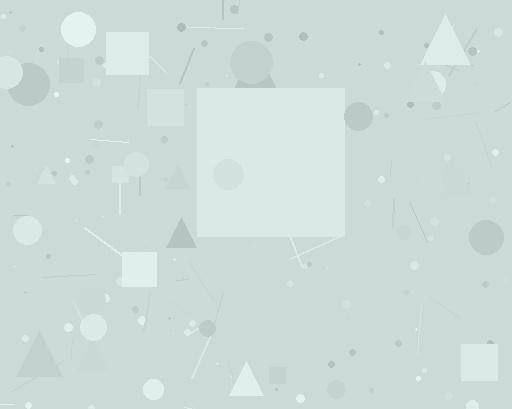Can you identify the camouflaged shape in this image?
The camouflaged shape is a square.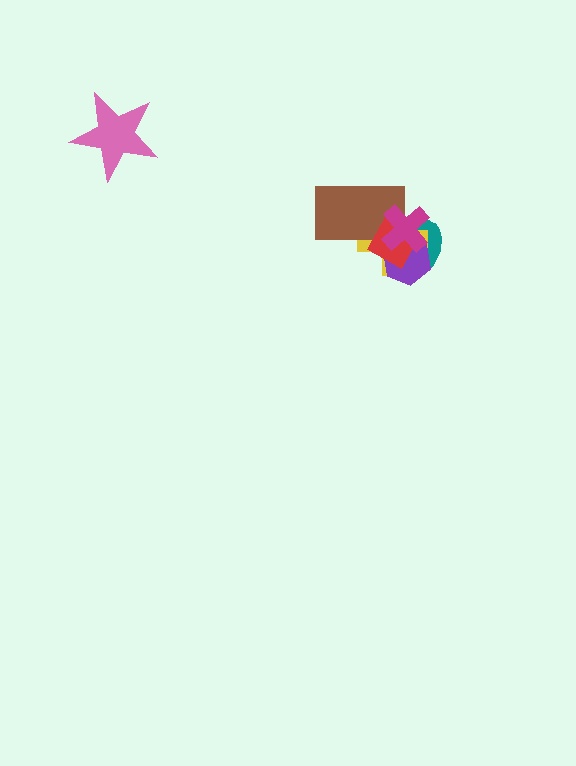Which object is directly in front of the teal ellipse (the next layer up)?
The yellow cross is directly in front of the teal ellipse.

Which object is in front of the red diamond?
The magenta cross is in front of the red diamond.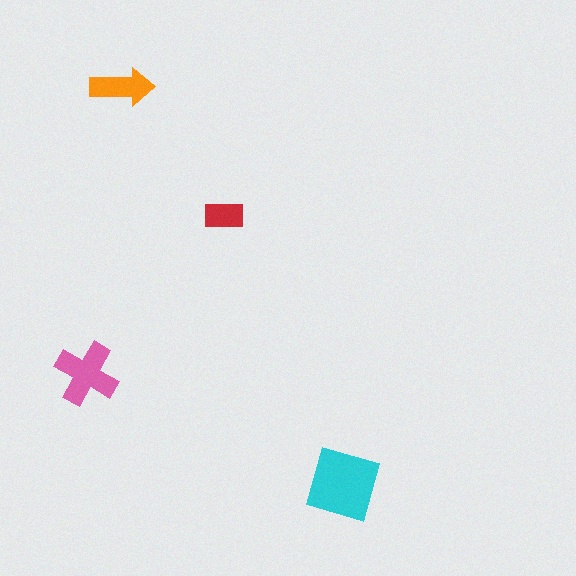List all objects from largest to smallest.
The cyan diamond, the pink cross, the orange arrow, the red rectangle.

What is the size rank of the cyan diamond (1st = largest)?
1st.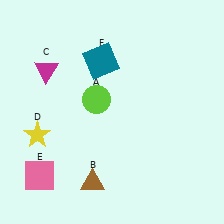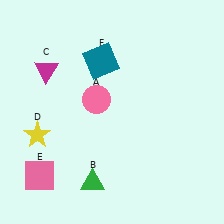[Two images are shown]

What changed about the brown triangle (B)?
In Image 1, B is brown. In Image 2, it changed to green.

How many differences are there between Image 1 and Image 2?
There are 2 differences between the two images.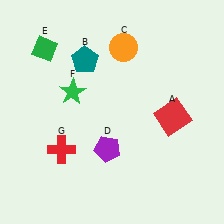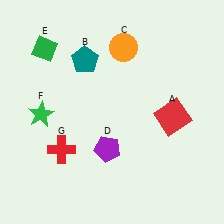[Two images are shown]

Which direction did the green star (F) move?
The green star (F) moved left.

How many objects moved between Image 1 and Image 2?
1 object moved between the two images.